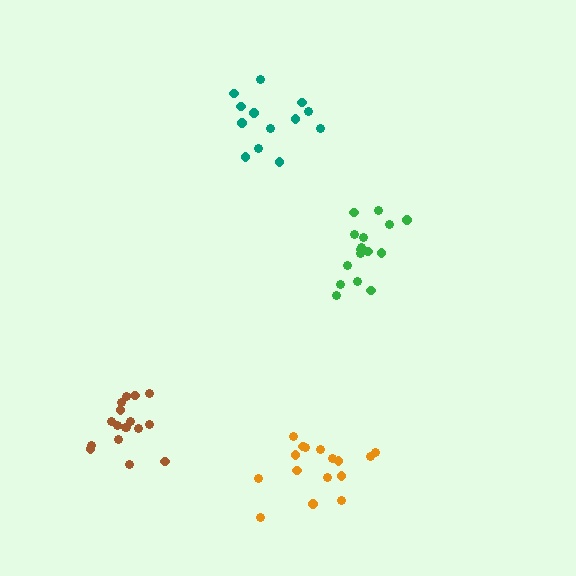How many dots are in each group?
Group 1: 16 dots, Group 2: 16 dots, Group 3: 13 dots, Group 4: 17 dots (62 total).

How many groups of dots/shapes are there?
There are 4 groups.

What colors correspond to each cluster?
The clusters are colored: green, orange, teal, brown.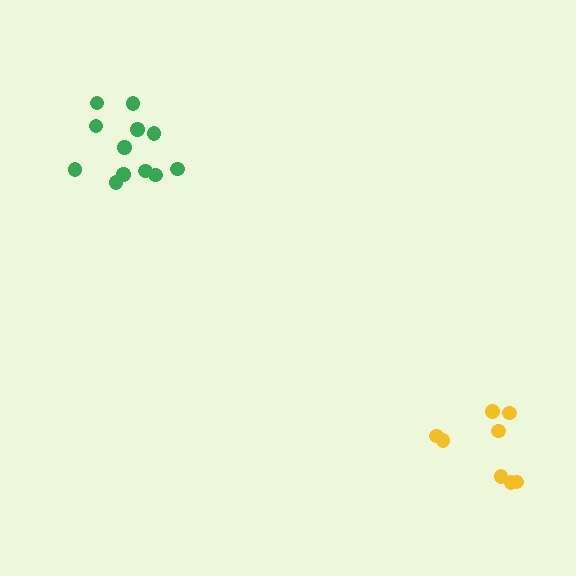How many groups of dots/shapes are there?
There are 2 groups.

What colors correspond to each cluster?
The clusters are colored: yellow, green.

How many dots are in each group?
Group 1: 8 dots, Group 2: 12 dots (20 total).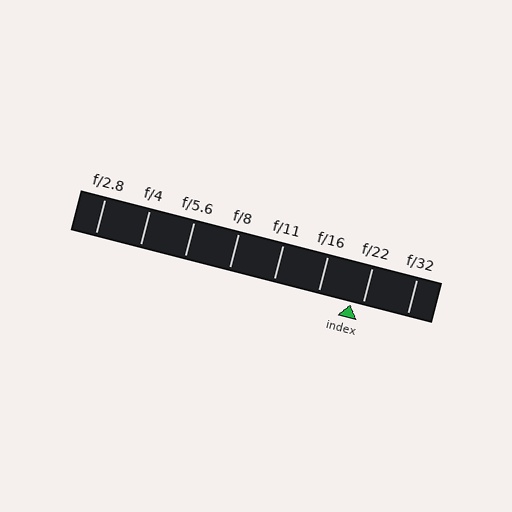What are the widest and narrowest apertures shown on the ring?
The widest aperture shown is f/2.8 and the narrowest is f/32.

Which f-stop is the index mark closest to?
The index mark is closest to f/22.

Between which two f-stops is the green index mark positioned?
The index mark is between f/16 and f/22.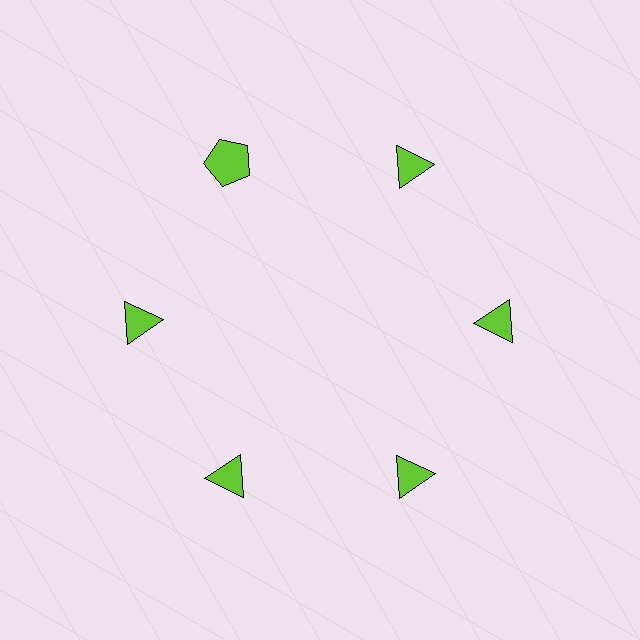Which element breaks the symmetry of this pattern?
The lime pentagon at roughly the 11 o'clock position breaks the symmetry. All other shapes are lime triangles.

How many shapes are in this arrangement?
There are 6 shapes arranged in a ring pattern.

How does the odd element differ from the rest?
It has a different shape: pentagon instead of triangle.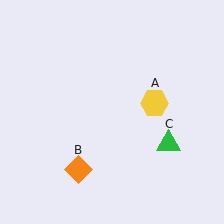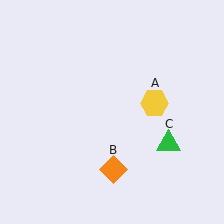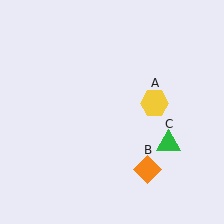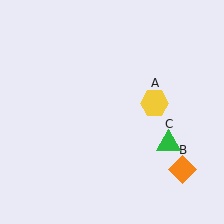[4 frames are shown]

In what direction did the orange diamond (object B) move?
The orange diamond (object B) moved right.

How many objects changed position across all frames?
1 object changed position: orange diamond (object B).